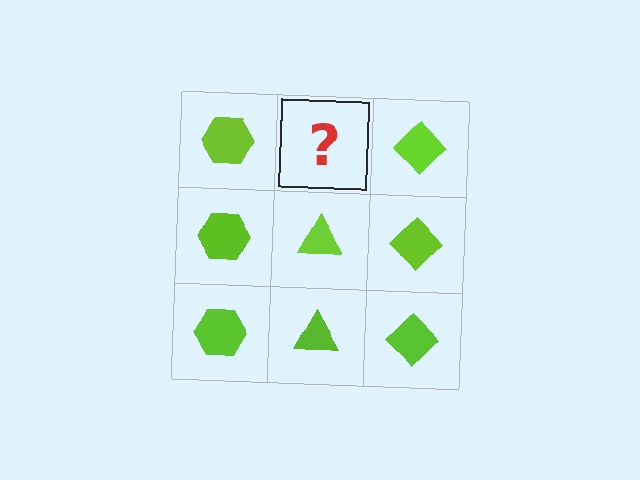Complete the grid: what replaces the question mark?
The question mark should be replaced with a lime triangle.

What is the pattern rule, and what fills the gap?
The rule is that each column has a consistent shape. The gap should be filled with a lime triangle.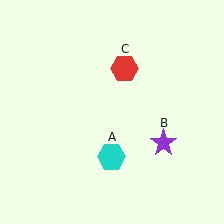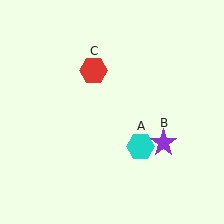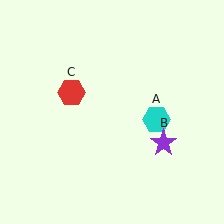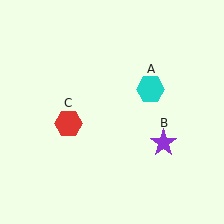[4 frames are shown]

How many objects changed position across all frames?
2 objects changed position: cyan hexagon (object A), red hexagon (object C).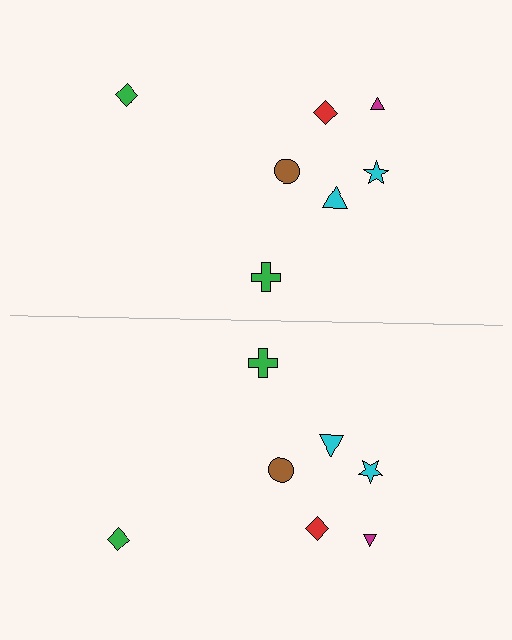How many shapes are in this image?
There are 14 shapes in this image.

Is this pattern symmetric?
Yes, this pattern has bilateral (reflection) symmetry.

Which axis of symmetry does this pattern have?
The pattern has a horizontal axis of symmetry running through the center of the image.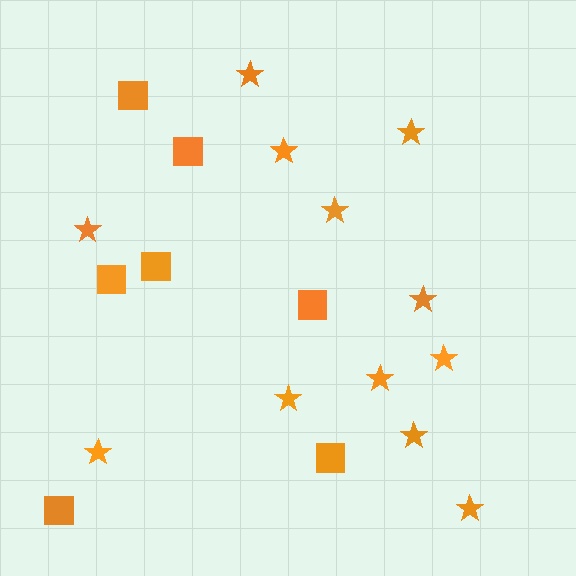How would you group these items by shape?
There are 2 groups: one group of stars (12) and one group of squares (7).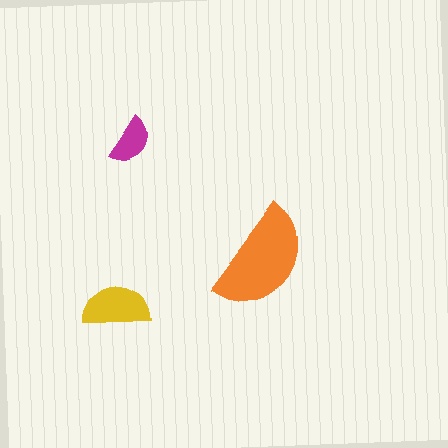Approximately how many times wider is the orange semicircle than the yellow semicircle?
About 1.5 times wider.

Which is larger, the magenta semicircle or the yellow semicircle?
The yellow one.